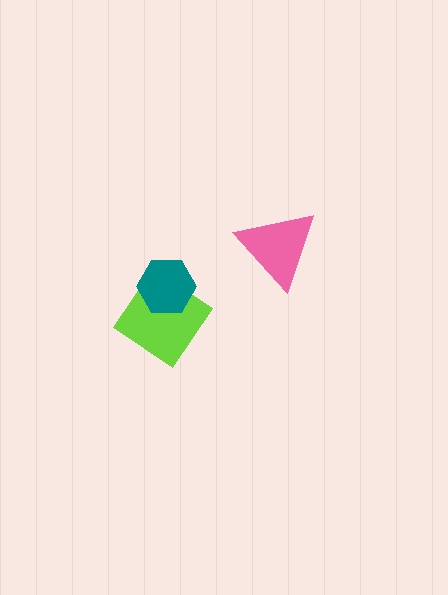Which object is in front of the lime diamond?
The teal hexagon is in front of the lime diamond.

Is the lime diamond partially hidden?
Yes, it is partially covered by another shape.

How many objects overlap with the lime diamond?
1 object overlaps with the lime diamond.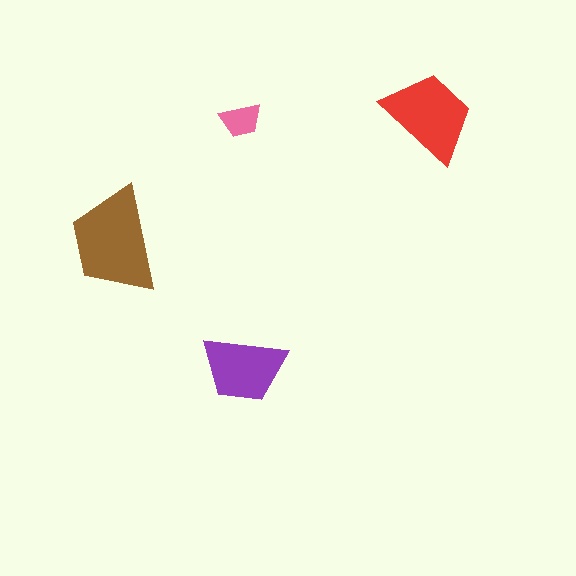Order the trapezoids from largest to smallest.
the brown one, the red one, the purple one, the pink one.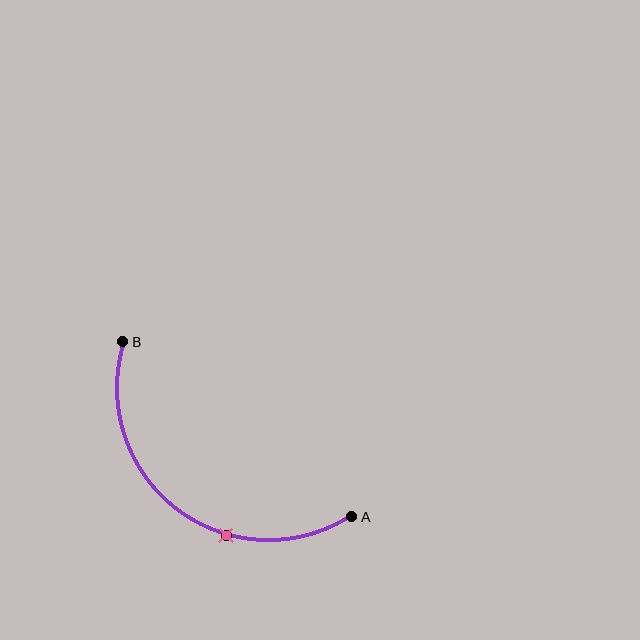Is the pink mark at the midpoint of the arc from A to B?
No. The pink mark lies on the arc but is closer to endpoint A. The arc midpoint would be at the point on the curve equidistant along the arc from both A and B.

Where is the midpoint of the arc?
The arc midpoint is the point on the curve farthest from the straight line joining A and B. It sits below and to the left of that line.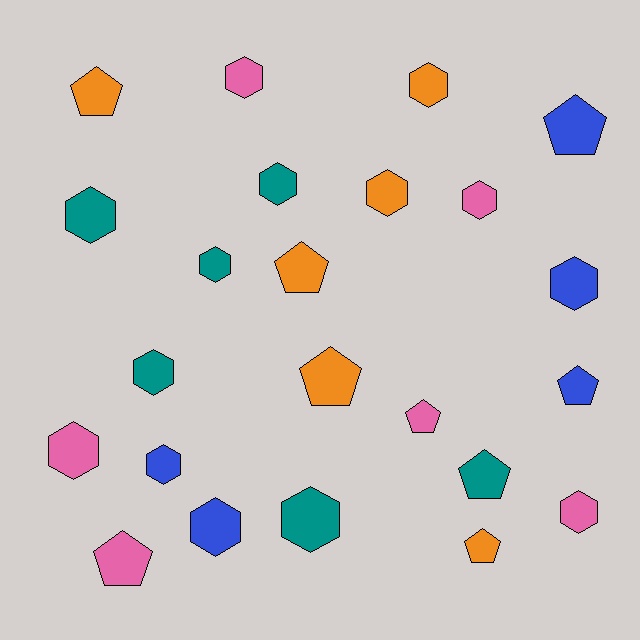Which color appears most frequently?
Orange, with 6 objects.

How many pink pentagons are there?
There are 2 pink pentagons.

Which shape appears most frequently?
Hexagon, with 14 objects.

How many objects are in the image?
There are 23 objects.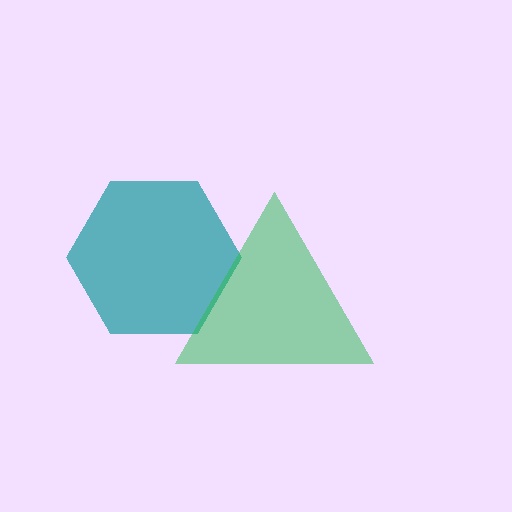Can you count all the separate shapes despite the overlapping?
Yes, there are 2 separate shapes.